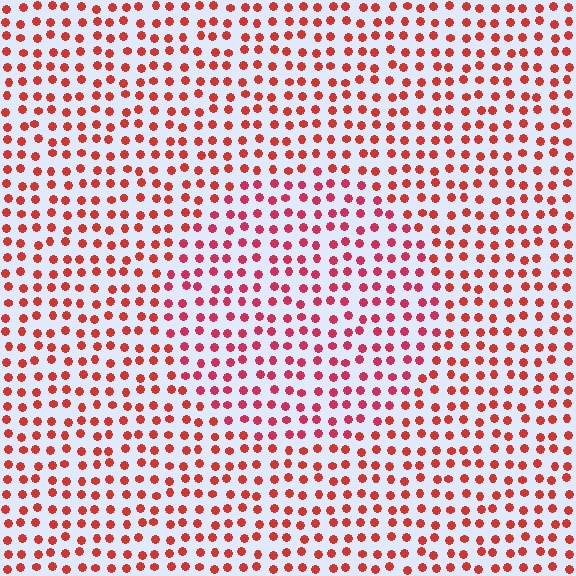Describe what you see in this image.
The image is filled with small red elements in a uniform arrangement. A circle-shaped region is visible where the elements are tinted to a slightly different hue, forming a subtle color boundary.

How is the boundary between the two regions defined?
The boundary is defined purely by a slight shift in hue (about 19 degrees). Spacing, size, and orientation are identical on both sides.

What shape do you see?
I see a circle.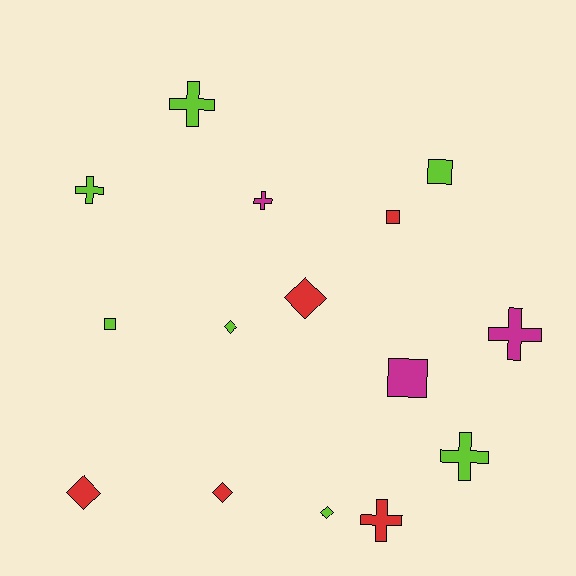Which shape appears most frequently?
Cross, with 6 objects.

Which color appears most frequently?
Lime, with 7 objects.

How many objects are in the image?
There are 15 objects.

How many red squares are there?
There is 1 red square.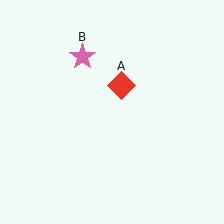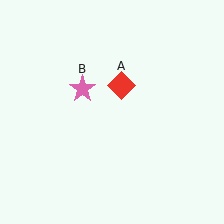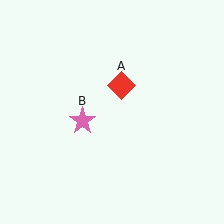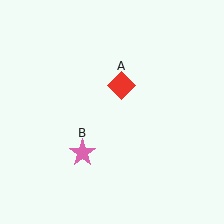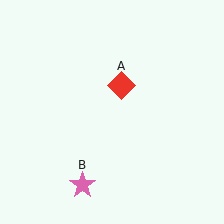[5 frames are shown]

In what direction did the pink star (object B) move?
The pink star (object B) moved down.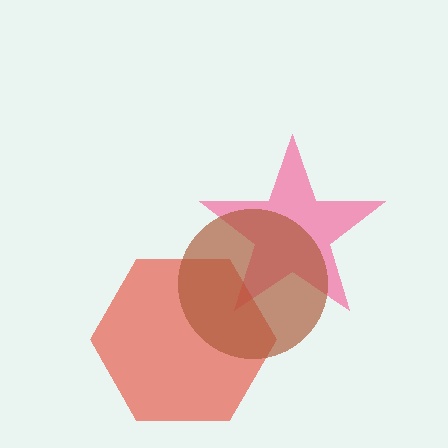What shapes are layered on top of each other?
The layered shapes are: a pink star, a red hexagon, a brown circle.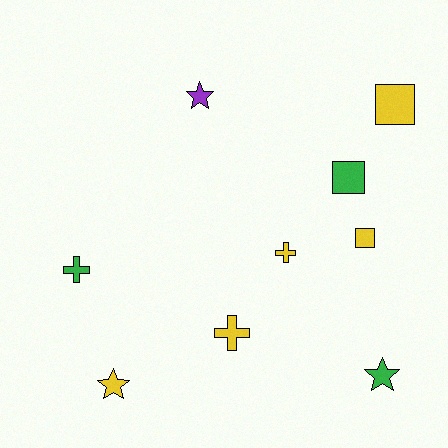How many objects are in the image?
There are 9 objects.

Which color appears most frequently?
Yellow, with 5 objects.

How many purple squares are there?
There are no purple squares.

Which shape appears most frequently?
Square, with 3 objects.